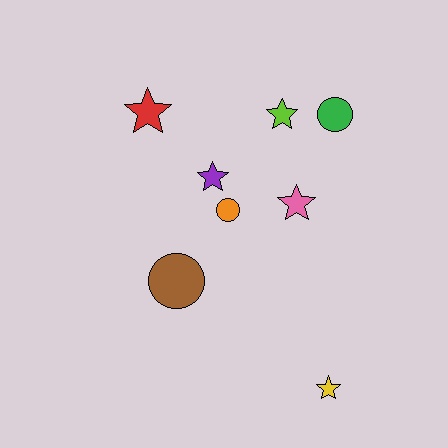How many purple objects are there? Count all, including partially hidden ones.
There is 1 purple object.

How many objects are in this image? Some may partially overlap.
There are 8 objects.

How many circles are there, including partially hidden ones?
There are 3 circles.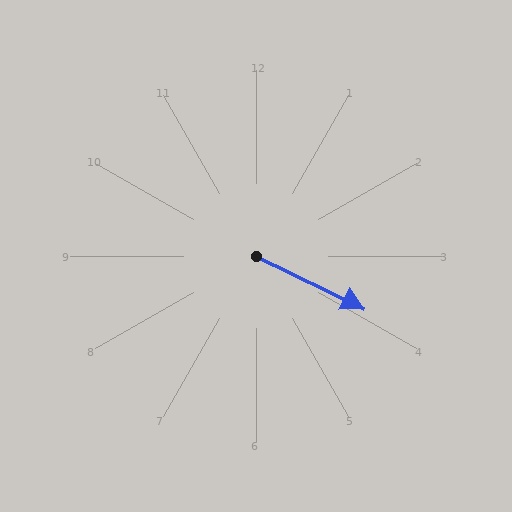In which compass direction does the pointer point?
Southeast.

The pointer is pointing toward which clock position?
Roughly 4 o'clock.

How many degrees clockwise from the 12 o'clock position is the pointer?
Approximately 116 degrees.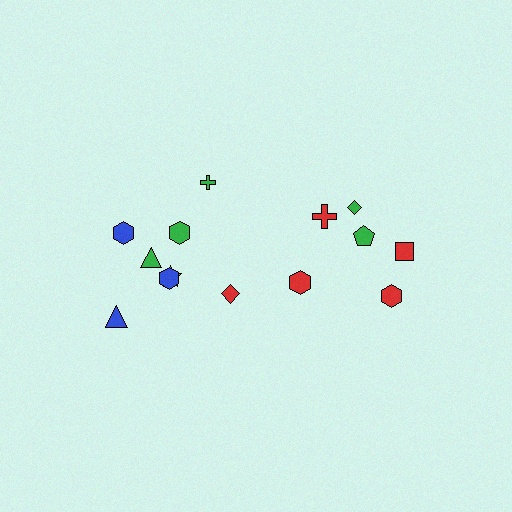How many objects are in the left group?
There are 8 objects.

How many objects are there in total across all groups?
There are 14 objects.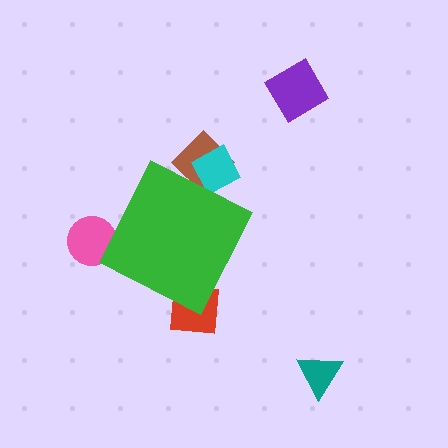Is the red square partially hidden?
Yes, the red square is partially hidden behind the green diamond.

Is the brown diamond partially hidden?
Yes, the brown diamond is partially hidden behind the green diamond.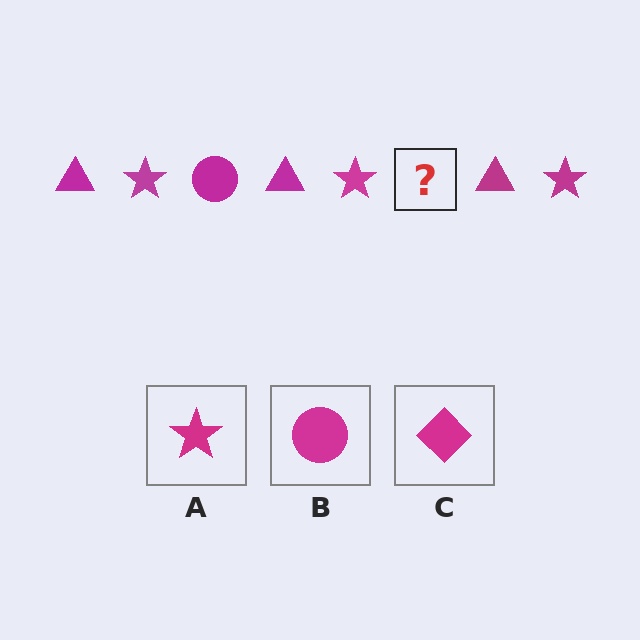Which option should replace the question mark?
Option B.